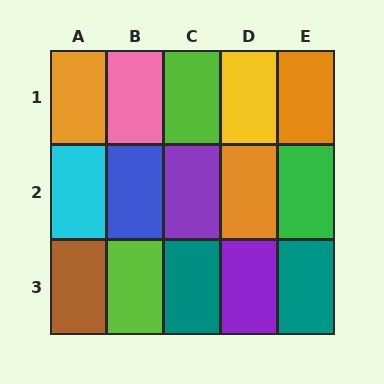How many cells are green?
1 cell is green.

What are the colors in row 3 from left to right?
Brown, lime, teal, purple, teal.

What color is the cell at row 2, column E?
Green.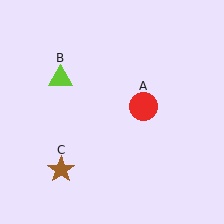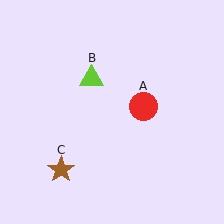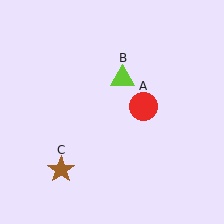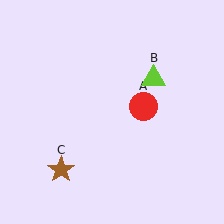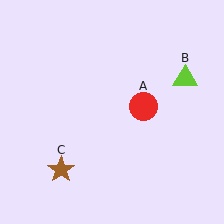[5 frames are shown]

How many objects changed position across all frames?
1 object changed position: lime triangle (object B).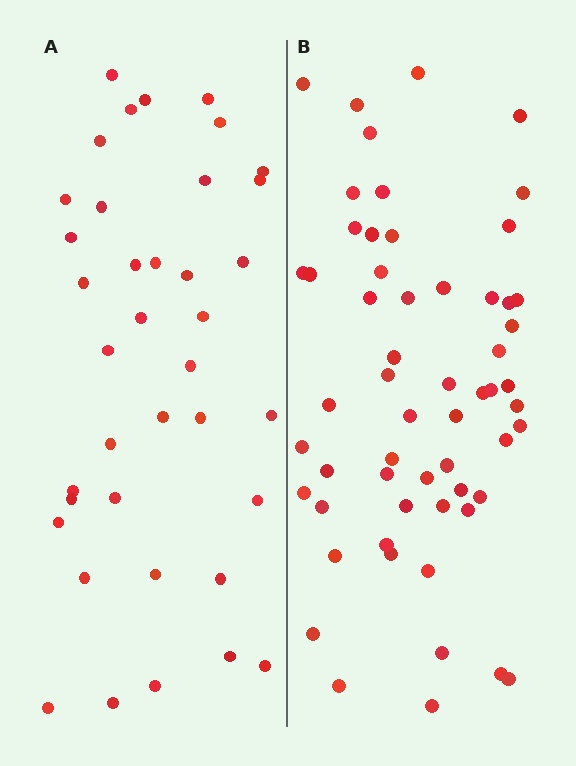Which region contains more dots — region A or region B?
Region B (the right region) has more dots.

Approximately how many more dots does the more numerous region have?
Region B has approximately 20 more dots than region A.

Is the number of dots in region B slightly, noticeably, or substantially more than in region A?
Region B has substantially more. The ratio is roughly 1.5 to 1.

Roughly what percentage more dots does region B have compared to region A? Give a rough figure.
About 55% more.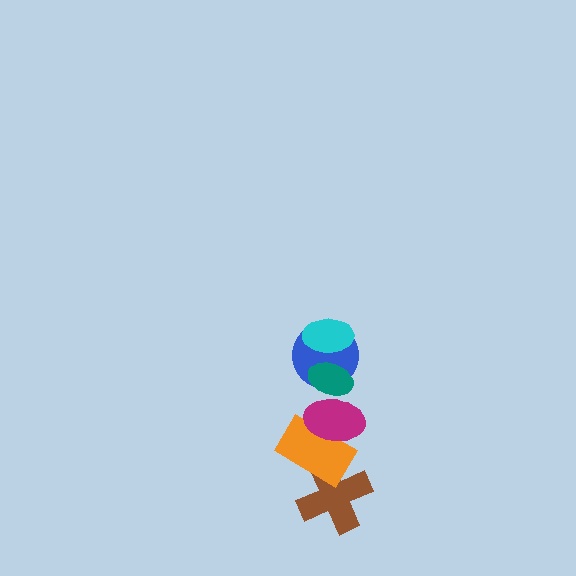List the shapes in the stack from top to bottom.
From top to bottom: the cyan ellipse, the teal ellipse, the blue circle, the magenta ellipse, the orange rectangle, the brown cross.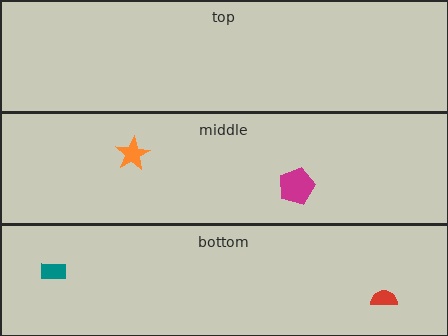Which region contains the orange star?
The middle region.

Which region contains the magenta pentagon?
The middle region.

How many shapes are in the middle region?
2.